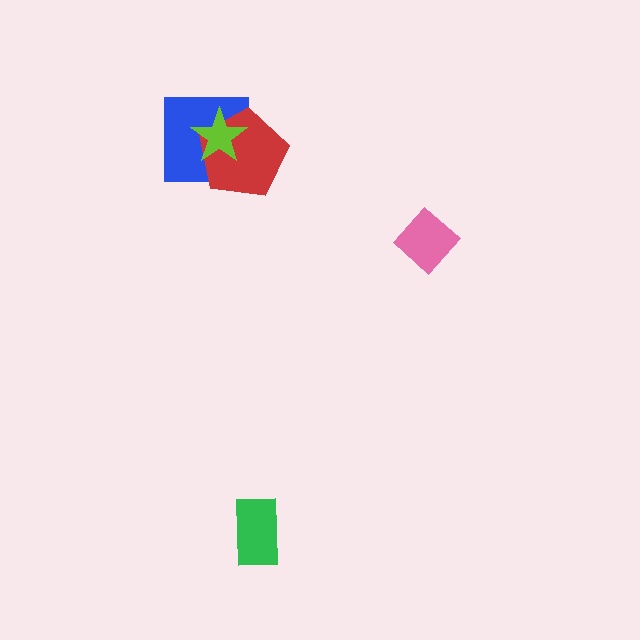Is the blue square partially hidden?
Yes, it is partially covered by another shape.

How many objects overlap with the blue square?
2 objects overlap with the blue square.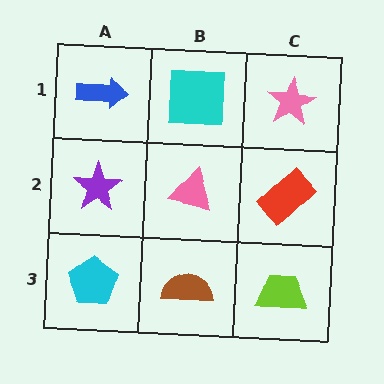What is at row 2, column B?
A pink triangle.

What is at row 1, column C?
A pink star.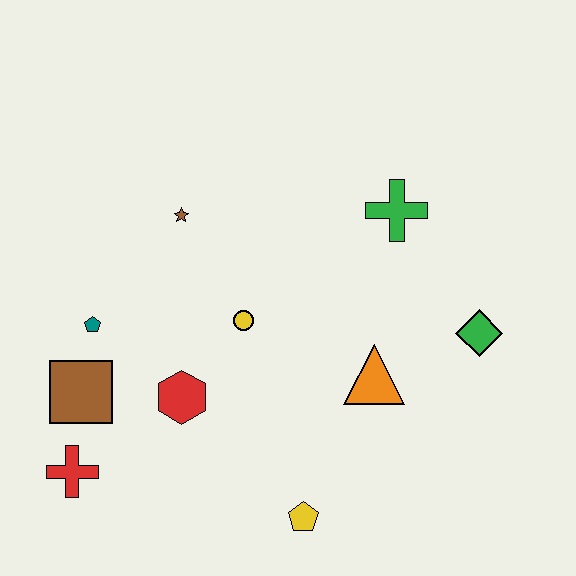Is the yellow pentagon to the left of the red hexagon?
No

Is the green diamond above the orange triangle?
Yes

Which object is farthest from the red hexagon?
The green diamond is farthest from the red hexagon.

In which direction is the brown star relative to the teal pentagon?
The brown star is above the teal pentagon.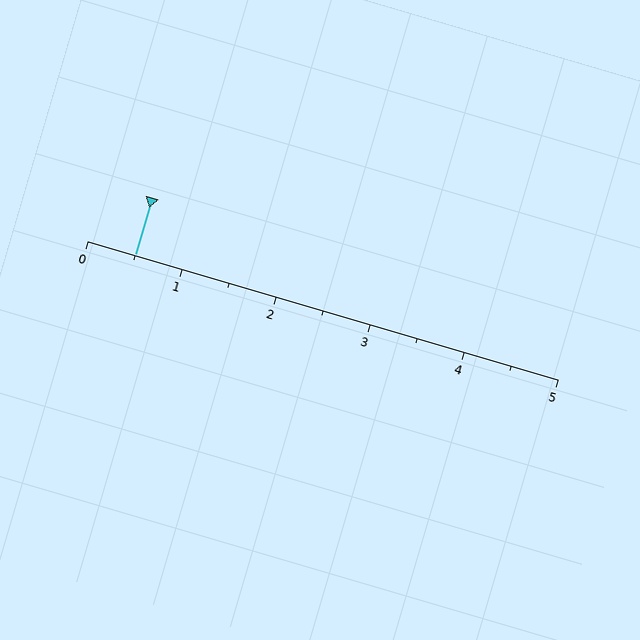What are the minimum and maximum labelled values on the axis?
The axis runs from 0 to 5.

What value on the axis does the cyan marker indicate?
The marker indicates approximately 0.5.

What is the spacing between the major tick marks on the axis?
The major ticks are spaced 1 apart.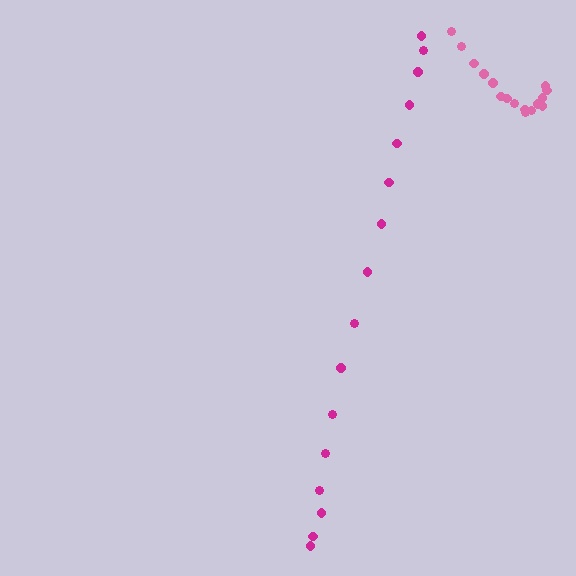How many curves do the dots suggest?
There are 2 distinct paths.